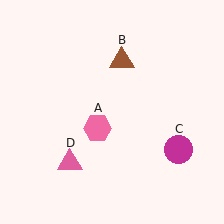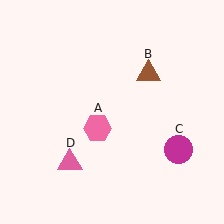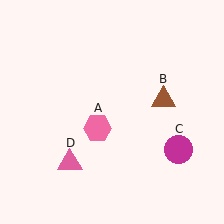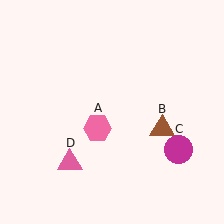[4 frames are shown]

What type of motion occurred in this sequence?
The brown triangle (object B) rotated clockwise around the center of the scene.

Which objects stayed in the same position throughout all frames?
Pink hexagon (object A) and magenta circle (object C) and pink triangle (object D) remained stationary.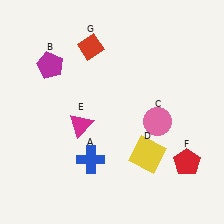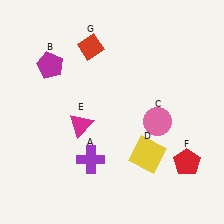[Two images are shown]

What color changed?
The cross (A) changed from blue in Image 1 to purple in Image 2.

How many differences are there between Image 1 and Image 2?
There is 1 difference between the two images.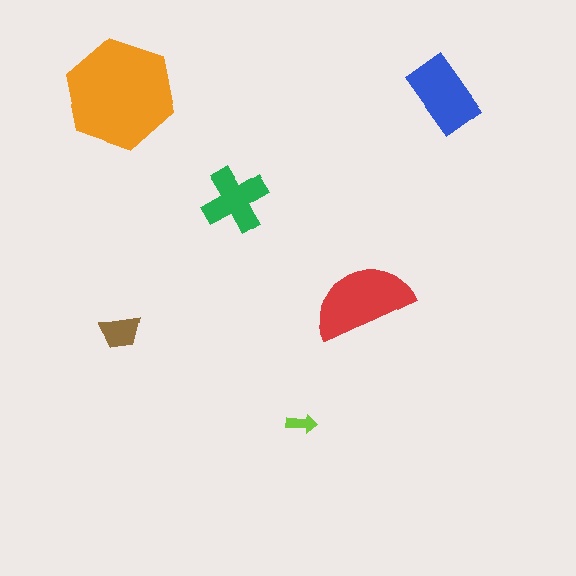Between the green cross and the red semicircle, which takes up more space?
The red semicircle.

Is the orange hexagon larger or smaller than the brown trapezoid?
Larger.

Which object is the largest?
The orange hexagon.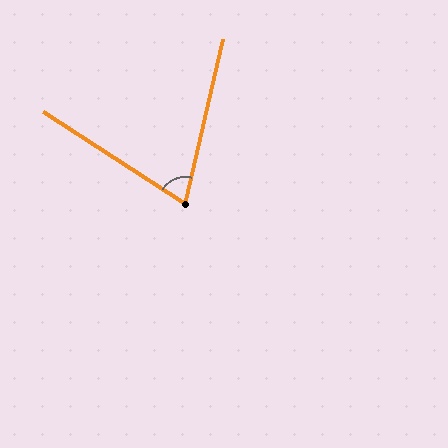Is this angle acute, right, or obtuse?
It is acute.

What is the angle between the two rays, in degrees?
Approximately 70 degrees.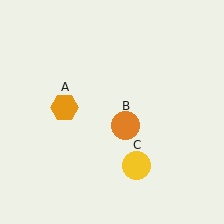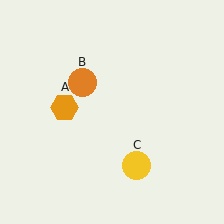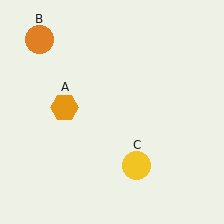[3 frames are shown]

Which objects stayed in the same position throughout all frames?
Orange hexagon (object A) and yellow circle (object C) remained stationary.